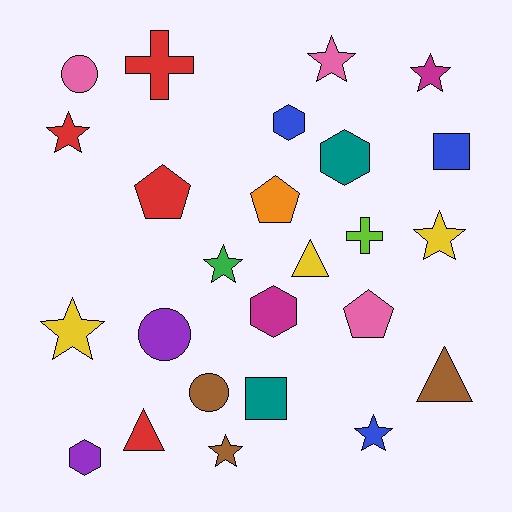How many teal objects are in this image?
There are 2 teal objects.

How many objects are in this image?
There are 25 objects.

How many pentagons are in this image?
There are 3 pentagons.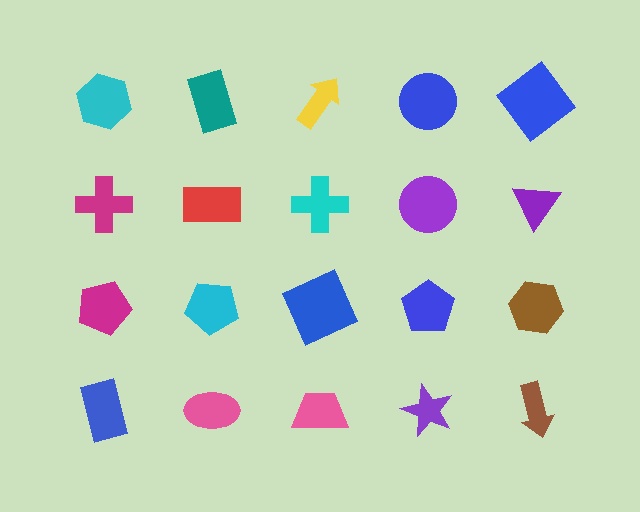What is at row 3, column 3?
A blue square.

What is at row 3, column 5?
A brown hexagon.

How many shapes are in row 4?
5 shapes.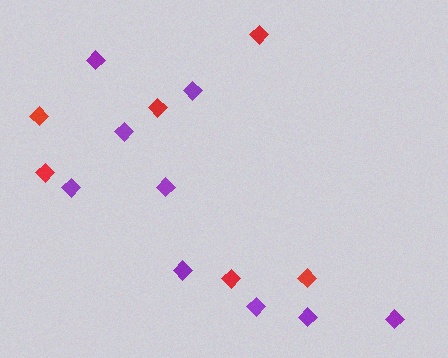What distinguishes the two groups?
There are 2 groups: one group of red diamonds (6) and one group of purple diamonds (9).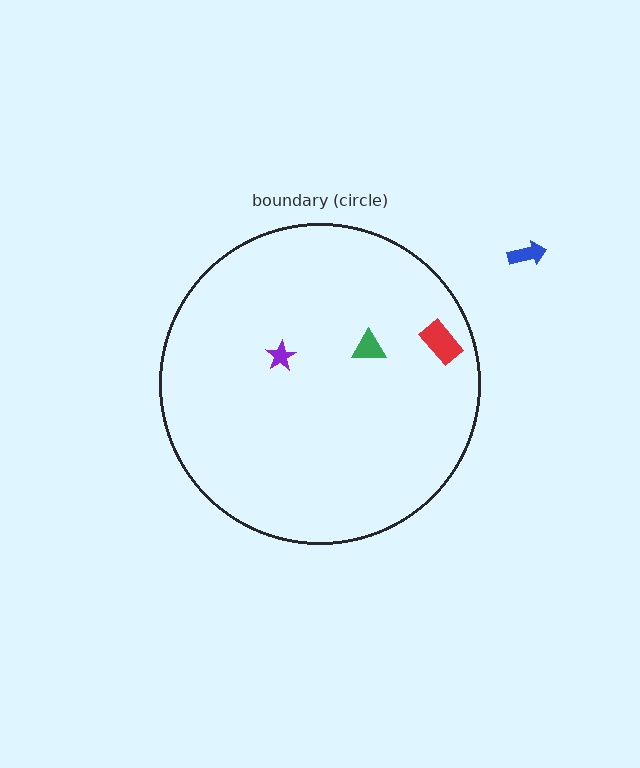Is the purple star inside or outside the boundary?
Inside.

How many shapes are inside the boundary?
3 inside, 1 outside.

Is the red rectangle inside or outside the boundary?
Inside.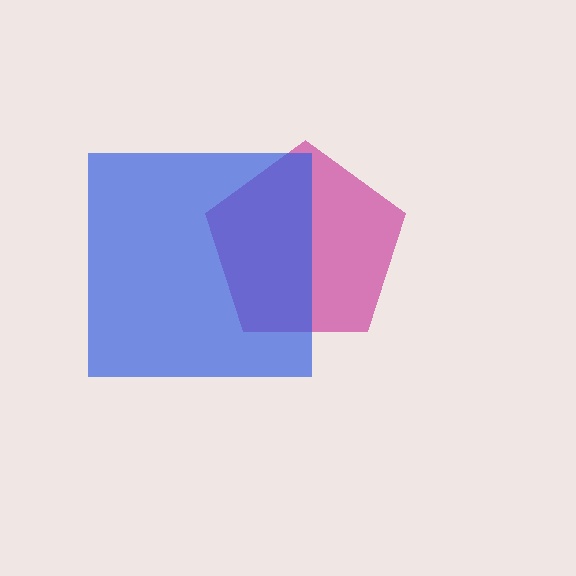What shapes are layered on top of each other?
The layered shapes are: a magenta pentagon, a blue square.